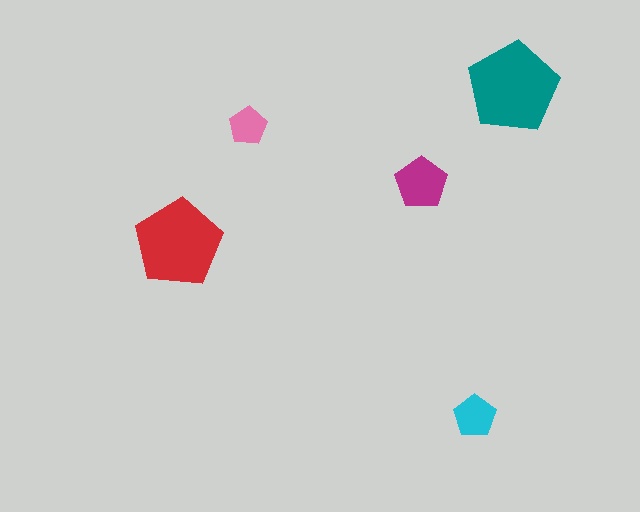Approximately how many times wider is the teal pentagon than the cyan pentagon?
About 2 times wider.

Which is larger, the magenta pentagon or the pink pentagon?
The magenta one.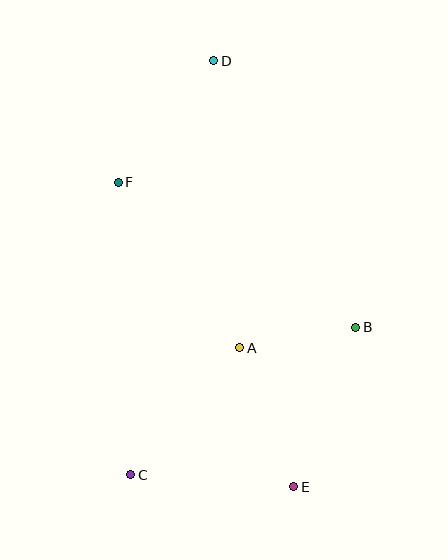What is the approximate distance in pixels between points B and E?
The distance between B and E is approximately 171 pixels.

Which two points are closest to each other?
Points A and B are closest to each other.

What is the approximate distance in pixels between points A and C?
The distance between A and C is approximately 167 pixels.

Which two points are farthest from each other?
Points D and E are farthest from each other.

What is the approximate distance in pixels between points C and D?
The distance between C and D is approximately 423 pixels.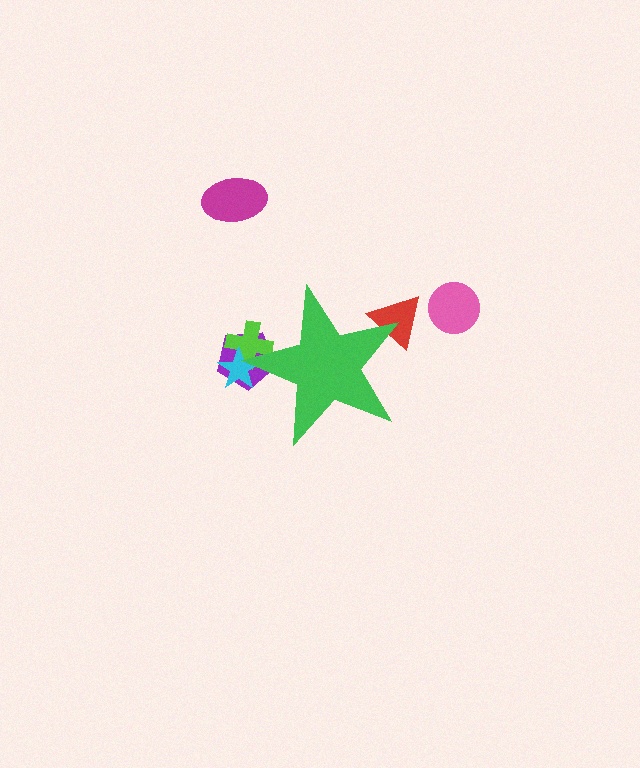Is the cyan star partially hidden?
Yes, the cyan star is partially hidden behind the green star.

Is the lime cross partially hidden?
Yes, the lime cross is partially hidden behind the green star.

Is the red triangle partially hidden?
Yes, the red triangle is partially hidden behind the green star.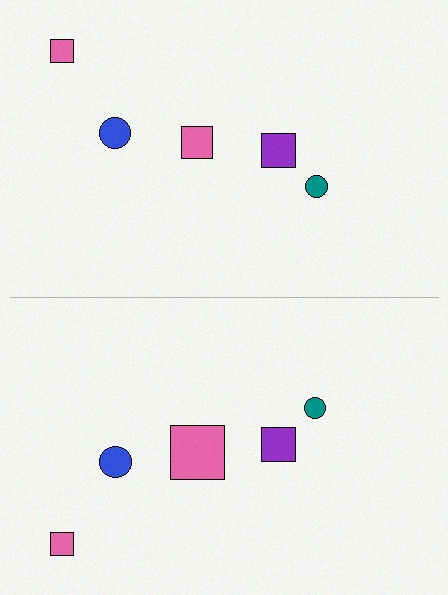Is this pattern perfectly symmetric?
No, the pattern is not perfectly symmetric. The pink square on the bottom side has a different size than its mirror counterpart.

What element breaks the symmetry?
The pink square on the bottom side has a different size than its mirror counterpart.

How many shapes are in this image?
There are 10 shapes in this image.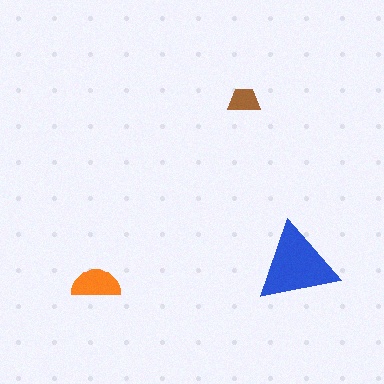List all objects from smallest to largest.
The brown trapezoid, the orange semicircle, the blue triangle.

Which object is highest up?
The brown trapezoid is topmost.